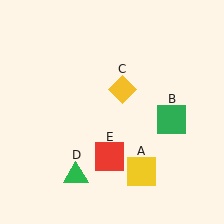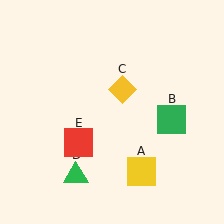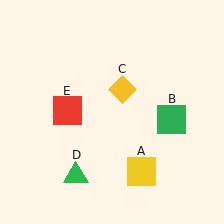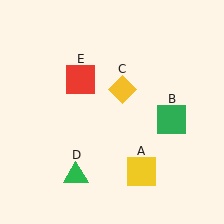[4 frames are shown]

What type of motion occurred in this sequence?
The red square (object E) rotated clockwise around the center of the scene.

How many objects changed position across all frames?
1 object changed position: red square (object E).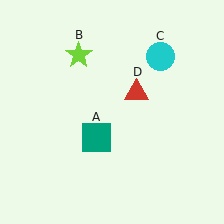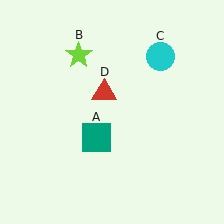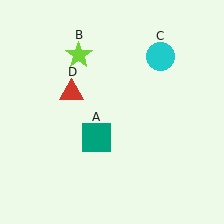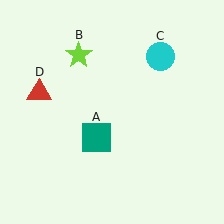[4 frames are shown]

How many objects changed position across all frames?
1 object changed position: red triangle (object D).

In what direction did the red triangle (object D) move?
The red triangle (object D) moved left.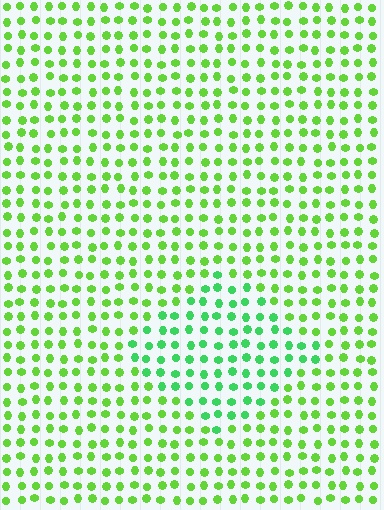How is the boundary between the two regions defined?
The boundary is defined purely by a slight shift in hue (about 31 degrees). Spacing, size, and orientation are identical on both sides.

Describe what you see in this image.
The image is filled with small lime elements in a uniform arrangement. A diamond-shaped region is visible where the elements are tinted to a slightly different hue, forming a subtle color boundary.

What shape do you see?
I see a diamond.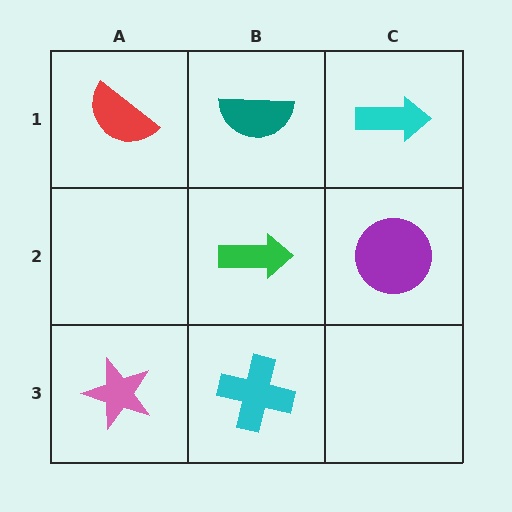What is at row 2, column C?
A purple circle.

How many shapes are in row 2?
2 shapes.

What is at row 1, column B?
A teal semicircle.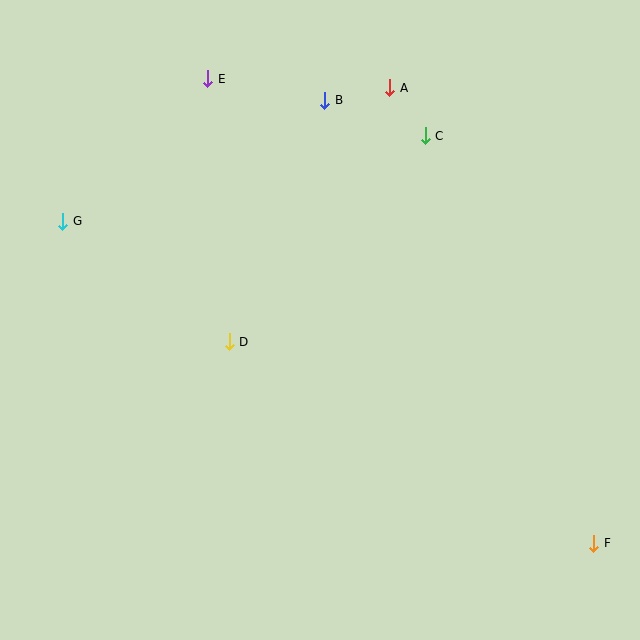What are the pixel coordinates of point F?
Point F is at (594, 543).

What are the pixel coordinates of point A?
Point A is at (390, 88).